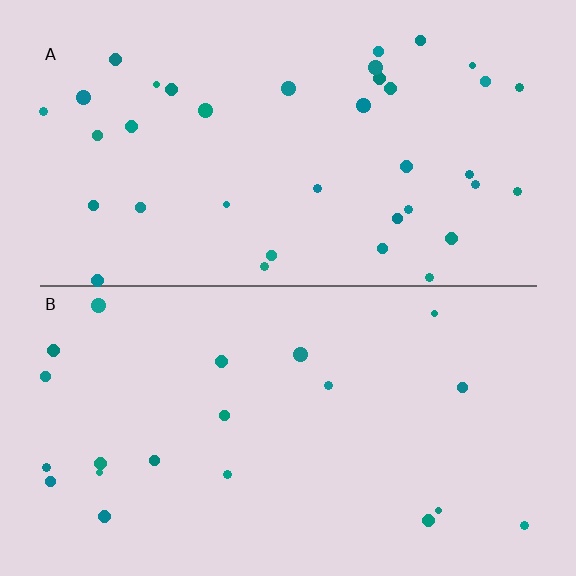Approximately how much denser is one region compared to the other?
Approximately 1.9× — region A over region B.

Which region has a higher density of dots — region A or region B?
A (the top).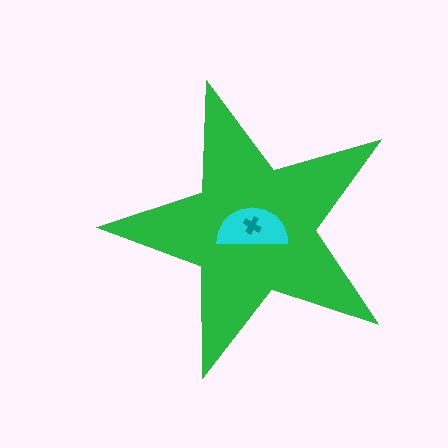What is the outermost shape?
The green star.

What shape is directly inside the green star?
The cyan semicircle.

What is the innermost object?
The teal cross.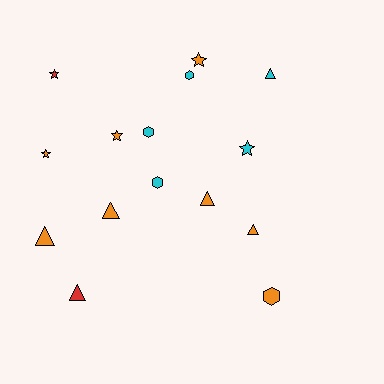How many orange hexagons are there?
There is 1 orange hexagon.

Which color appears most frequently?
Orange, with 8 objects.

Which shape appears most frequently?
Triangle, with 6 objects.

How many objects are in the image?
There are 15 objects.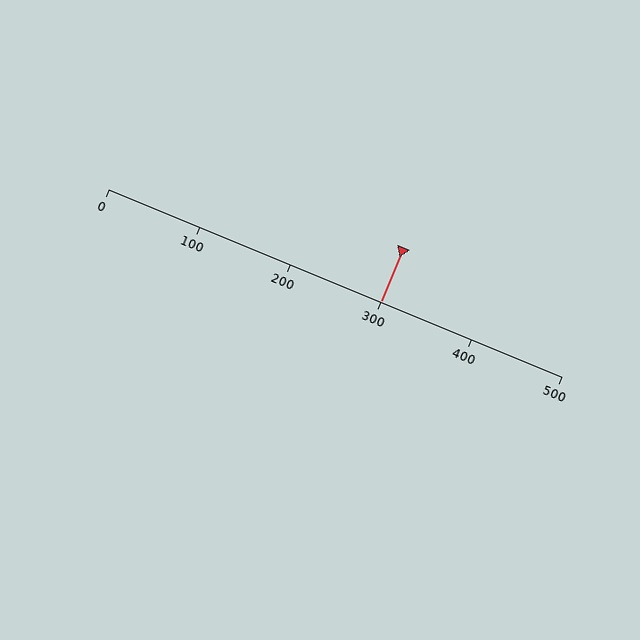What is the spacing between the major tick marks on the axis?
The major ticks are spaced 100 apart.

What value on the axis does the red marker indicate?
The marker indicates approximately 300.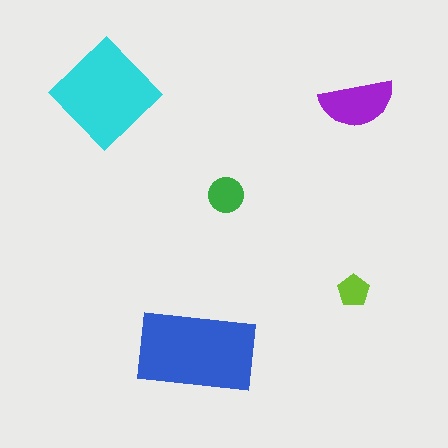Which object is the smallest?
The lime pentagon.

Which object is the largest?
The blue rectangle.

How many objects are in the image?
There are 5 objects in the image.